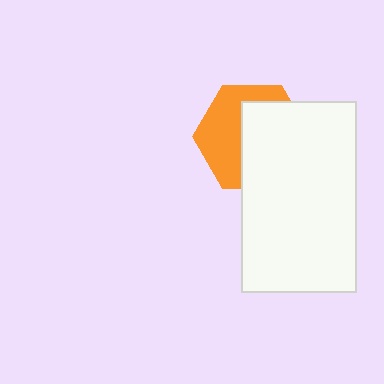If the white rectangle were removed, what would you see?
You would see the complete orange hexagon.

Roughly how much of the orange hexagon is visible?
About half of it is visible (roughly 46%).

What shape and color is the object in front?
The object in front is a white rectangle.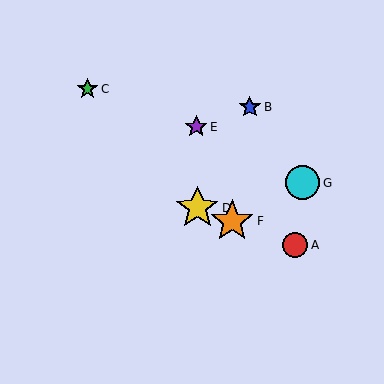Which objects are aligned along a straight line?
Objects A, D, F are aligned along a straight line.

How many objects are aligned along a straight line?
3 objects (A, D, F) are aligned along a straight line.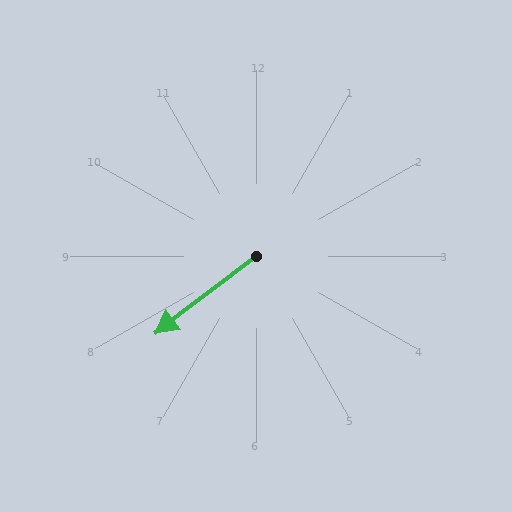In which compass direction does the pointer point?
Southwest.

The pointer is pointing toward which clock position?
Roughly 8 o'clock.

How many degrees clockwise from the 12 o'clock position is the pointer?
Approximately 233 degrees.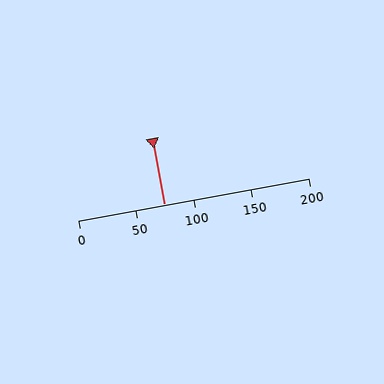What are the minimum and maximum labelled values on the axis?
The axis runs from 0 to 200.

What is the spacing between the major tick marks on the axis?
The major ticks are spaced 50 apart.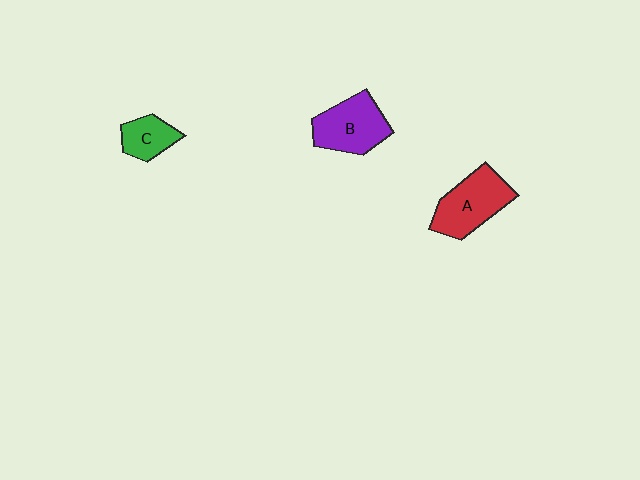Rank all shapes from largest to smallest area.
From largest to smallest: A (red), B (purple), C (green).